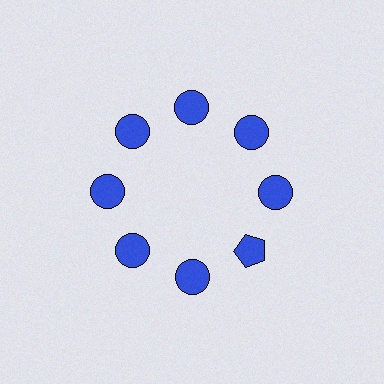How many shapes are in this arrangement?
There are 8 shapes arranged in a ring pattern.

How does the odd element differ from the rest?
It has a different shape: pentagon instead of circle.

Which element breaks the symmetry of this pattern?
The blue pentagon at roughly the 4 o'clock position breaks the symmetry. All other shapes are blue circles.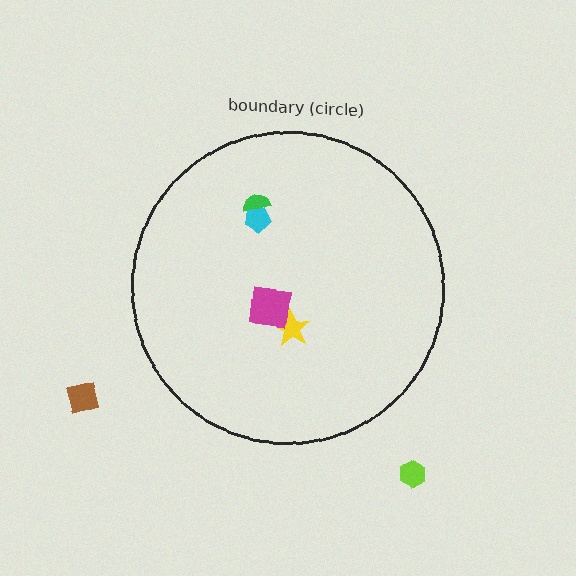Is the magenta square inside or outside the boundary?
Inside.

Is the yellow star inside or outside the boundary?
Inside.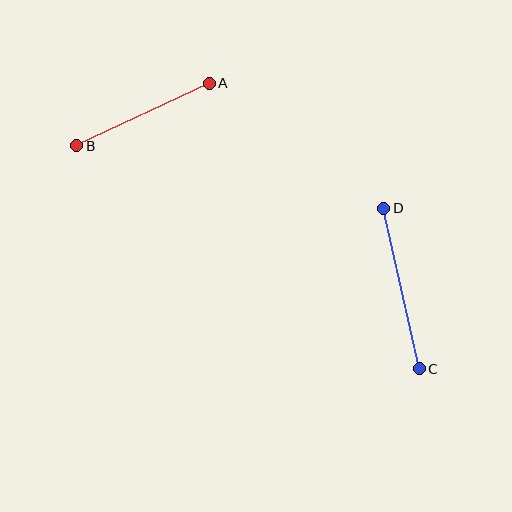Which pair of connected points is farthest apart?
Points C and D are farthest apart.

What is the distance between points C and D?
The distance is approximately 164 pixels.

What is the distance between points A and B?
The distance is approximately 146 pixels.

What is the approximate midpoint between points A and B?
The midpoint is at approximately (143, 115) pixels.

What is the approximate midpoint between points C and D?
The midpoint is at approximately (401, 289) pixels.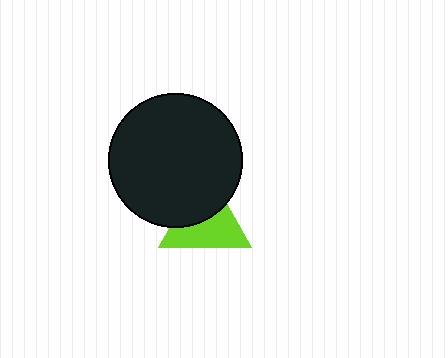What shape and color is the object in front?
The object in front is a black circle.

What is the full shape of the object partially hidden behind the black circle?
The partially hidden object is a lime triangle.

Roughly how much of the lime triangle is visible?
About half of it is visible (roughly 56%).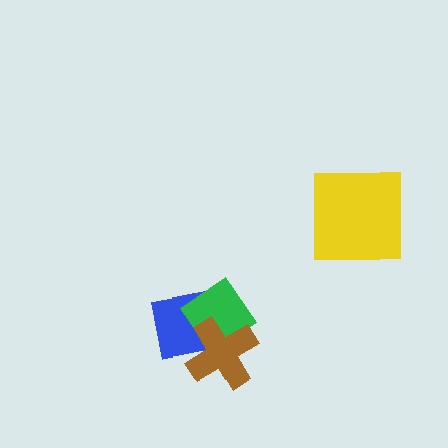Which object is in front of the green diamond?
The brown cross is in front of the green diamond.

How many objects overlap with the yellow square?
0 objects overlap with the yellow square.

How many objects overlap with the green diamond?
2 objects overlap with the green diamond.